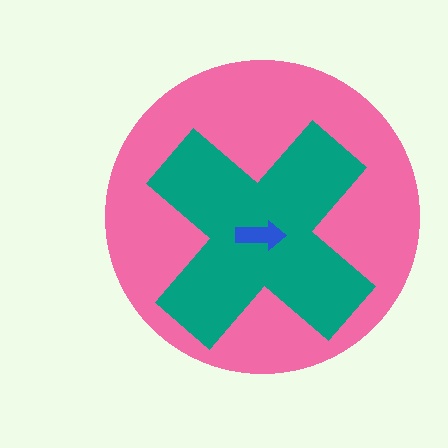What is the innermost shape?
The blue arrow.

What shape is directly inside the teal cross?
The blue arrow.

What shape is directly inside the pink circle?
The teal cross.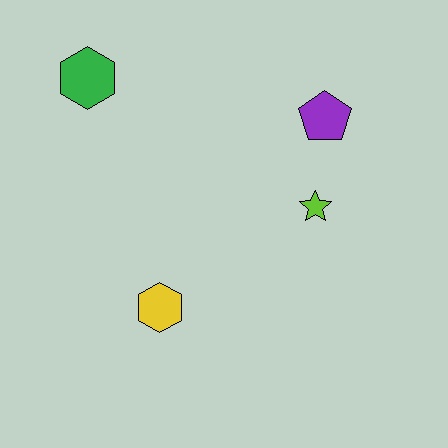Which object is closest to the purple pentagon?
The lime star is closest to the purple pentagon.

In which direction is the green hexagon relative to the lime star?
The green hexagon is to the left of the lime star.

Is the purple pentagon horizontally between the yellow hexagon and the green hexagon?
No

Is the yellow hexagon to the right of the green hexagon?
Yes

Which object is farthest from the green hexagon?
The lime star is farthest from the green hexagon.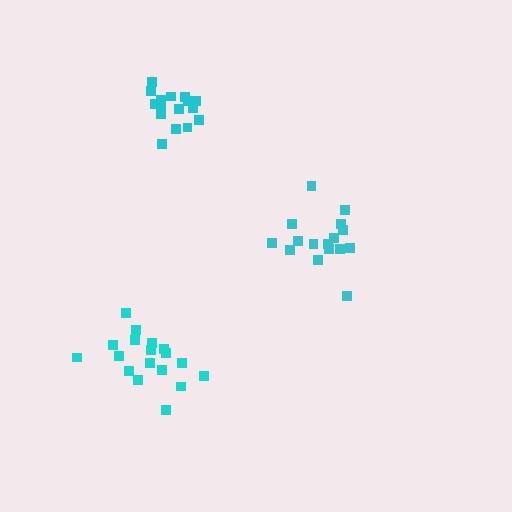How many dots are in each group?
Group 1: 16 dots, Group 2: 18 dots, Group 3: 16 dots (50 total).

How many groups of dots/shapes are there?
There are 3 groups.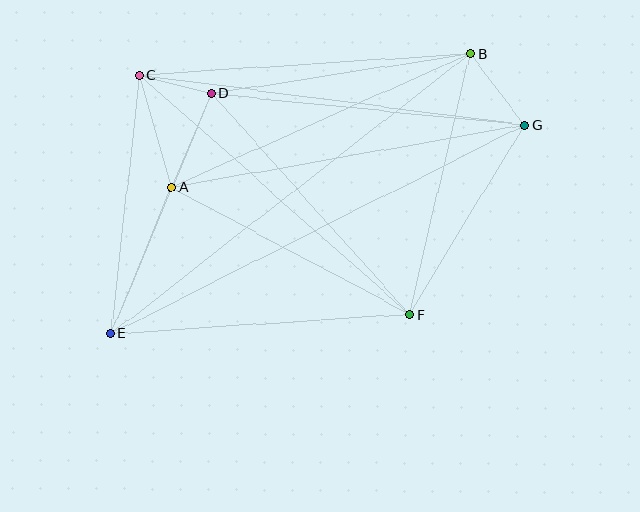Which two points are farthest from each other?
Points E and G are farthest from each other.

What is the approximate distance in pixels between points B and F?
The distance between B and F is approximately 268 pixels.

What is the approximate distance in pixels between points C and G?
The distance between C and G is approximately 388 pixels.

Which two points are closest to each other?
Points C and D are closest to each other.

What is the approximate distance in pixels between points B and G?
The distance between B and G is approximately 90 pixels.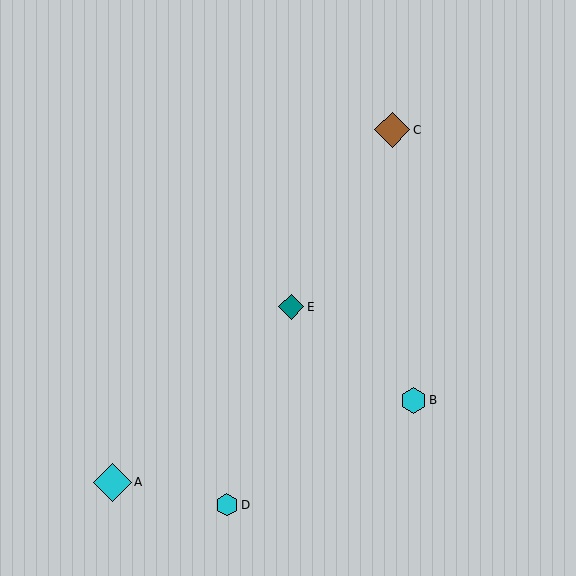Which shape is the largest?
The cyan diamond (labeled A) is the largest.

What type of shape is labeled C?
Shape C is a brown diamond.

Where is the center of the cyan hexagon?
The center of the cyan hexagon is at (414, 400).